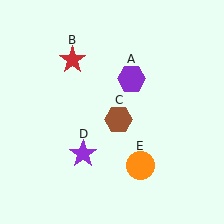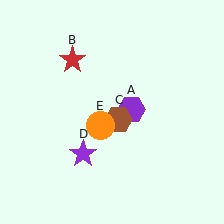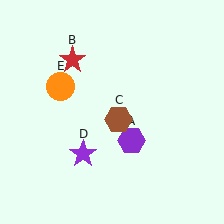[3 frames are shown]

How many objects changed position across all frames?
2 objects changed position: purple hexagon (object A), orange circle (object E).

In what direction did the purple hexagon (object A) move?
The purple hexagon (object A) moved down.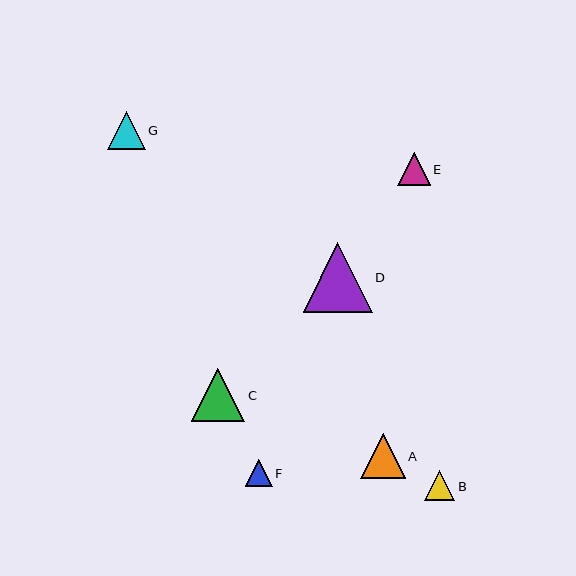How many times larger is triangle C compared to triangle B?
Triangle C is approximately 1.8 times the size of triangle B.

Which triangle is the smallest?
Triangle F is the smallest with a size of approximately 26 pixels.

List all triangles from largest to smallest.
From largest to smallest: D, C, A, G, E, B, F.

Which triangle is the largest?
Triangle D is the largest with a size of approximately 69 pixels.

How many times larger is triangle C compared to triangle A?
Triangle C is approximately 1.2 times the size of triangle A.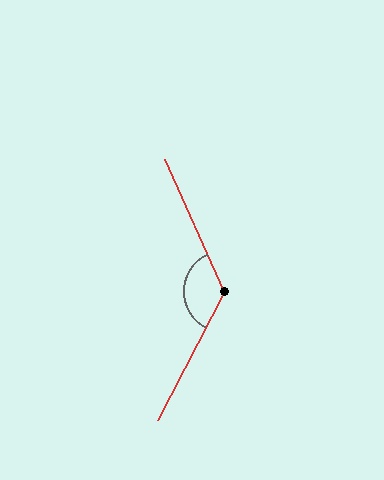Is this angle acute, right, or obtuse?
It is obtuse.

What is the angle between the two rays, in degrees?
Approximately 128 degrees.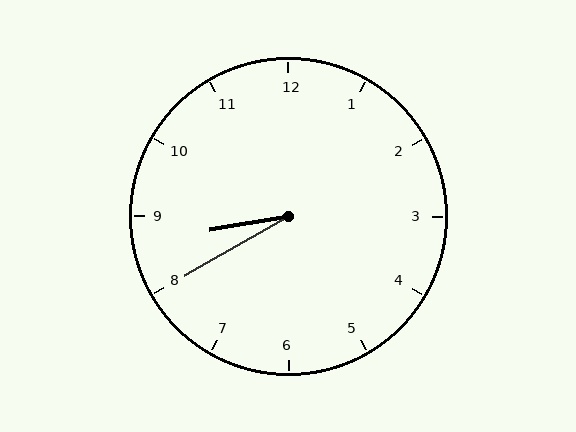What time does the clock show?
8:40.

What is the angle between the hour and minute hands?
Approximately 20 degrees.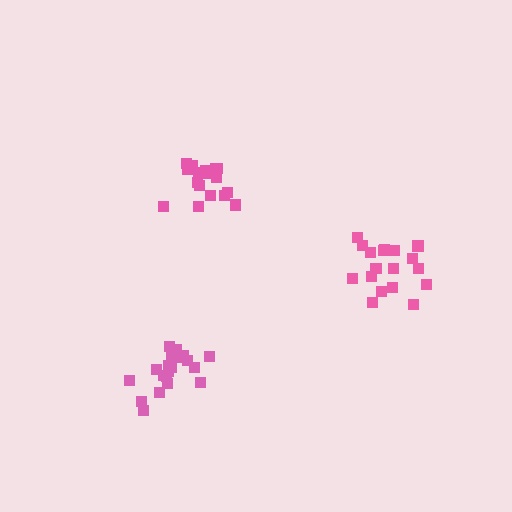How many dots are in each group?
Group 1: 18 dots, Group 2: 21 dots, Group 3: 18 dots (57 total).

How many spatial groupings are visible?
There are 3 spatial groupings.